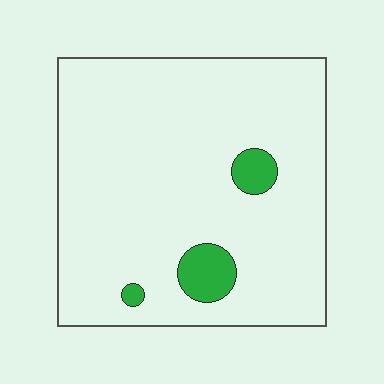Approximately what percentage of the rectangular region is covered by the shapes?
Approximately 5%.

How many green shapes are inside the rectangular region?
3.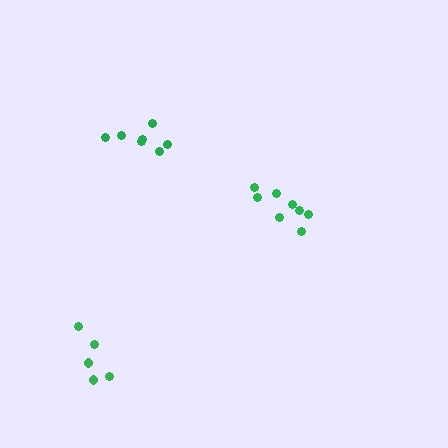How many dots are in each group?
Group 1: 7 dots, Group 2: 5 dots, Group 3: 8 dots (20 total).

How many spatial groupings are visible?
There are 3 spatial groupings.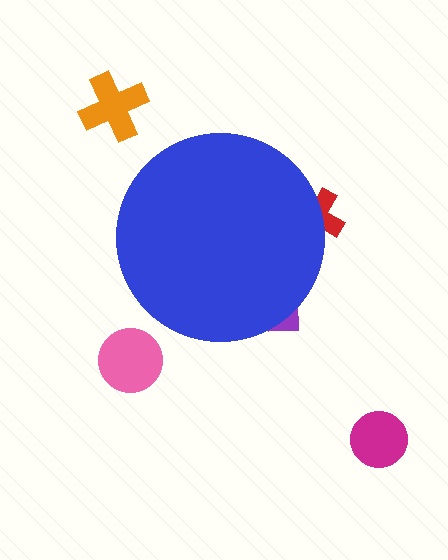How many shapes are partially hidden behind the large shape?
2 shapes are partially hidden.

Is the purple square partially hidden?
Yes, the purple square is partially hidden behind the blue circle.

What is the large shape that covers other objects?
A blue circle.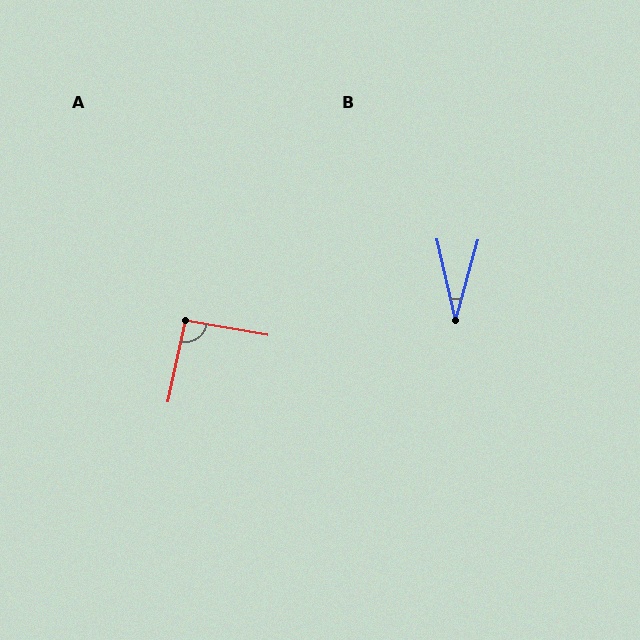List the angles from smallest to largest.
B (28°), A (92°).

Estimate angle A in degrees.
Approximately 92 degrees.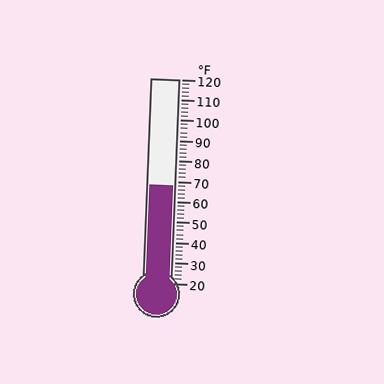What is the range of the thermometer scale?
The thermometer scale ranges from 20°F to 120°F.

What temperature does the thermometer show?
The thermometer shows approximately 68°F.